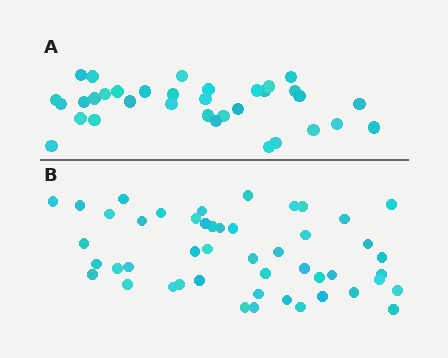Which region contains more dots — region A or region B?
Region B (the bottom region) has more dots.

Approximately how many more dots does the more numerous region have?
Region B has approximately 15 more dots than region A.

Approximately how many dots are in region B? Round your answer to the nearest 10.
About 50 dots. (The exact count is 48, which rounds to 50.)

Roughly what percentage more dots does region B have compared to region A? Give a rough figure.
About 40% more.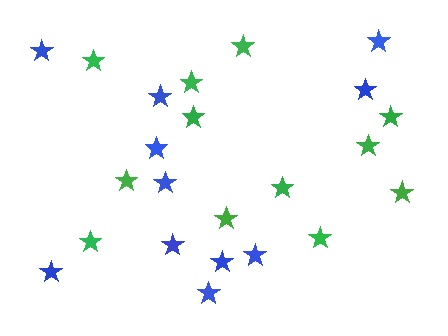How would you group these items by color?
There are 2 groups: one group of blue stars (11) and one group of green stars (12).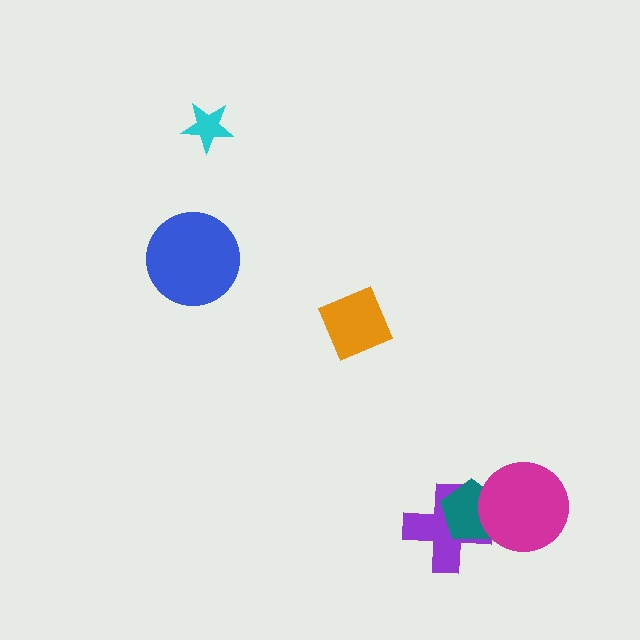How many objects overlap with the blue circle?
0 objects overlap with the blue circle.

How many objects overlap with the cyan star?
0 objects overlap with the cyan star.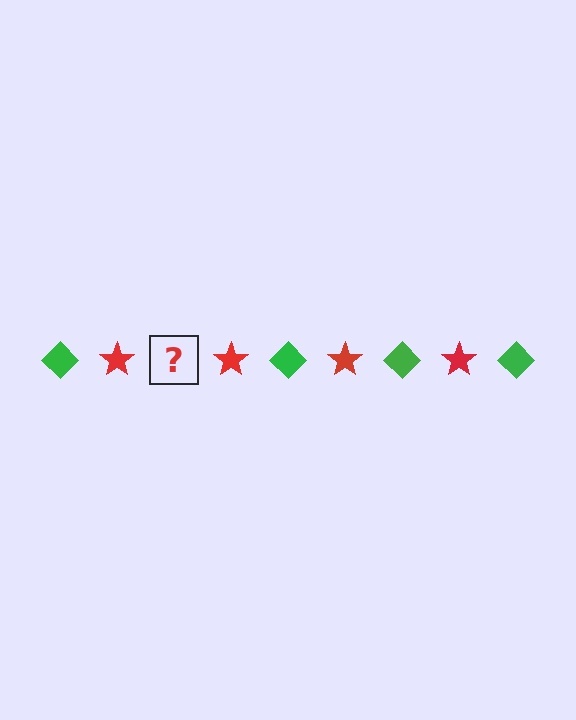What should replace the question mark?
The question mark should be replaced with a green diamond.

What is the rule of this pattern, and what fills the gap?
The rule is that the pattern alternates between green diamond and red star. The gap should be filled with a green diamond.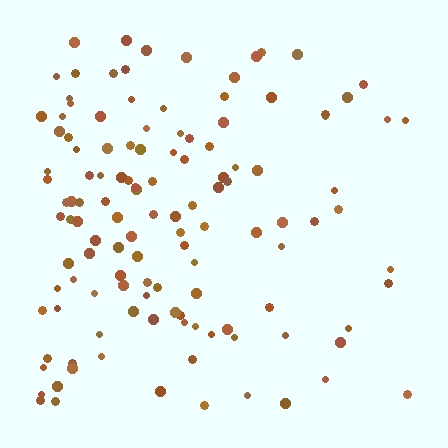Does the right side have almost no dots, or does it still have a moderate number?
Still a moderate number, just noticeably fewer than the left.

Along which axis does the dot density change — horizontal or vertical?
Horizontal.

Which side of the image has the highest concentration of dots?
The left.